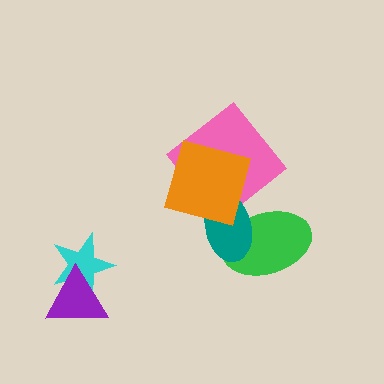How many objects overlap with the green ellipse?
2 objects overlap with the green ellipse.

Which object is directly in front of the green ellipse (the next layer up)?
The teal ellipse is directly in front of the green ellipse.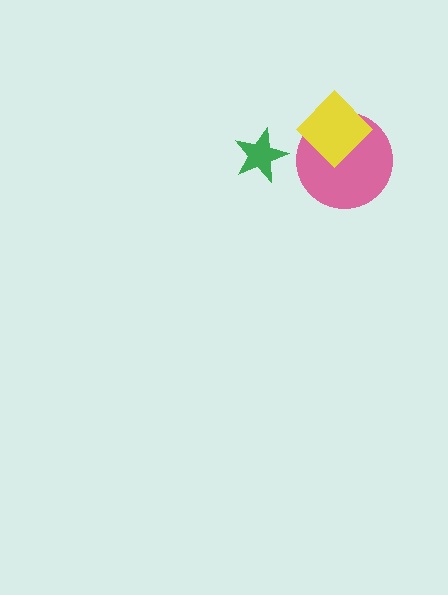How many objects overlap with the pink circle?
1 object overlaps with the pink circle.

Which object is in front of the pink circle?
The yellow diamond is in front of the pink circle.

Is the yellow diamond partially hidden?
No, no other shape covers it.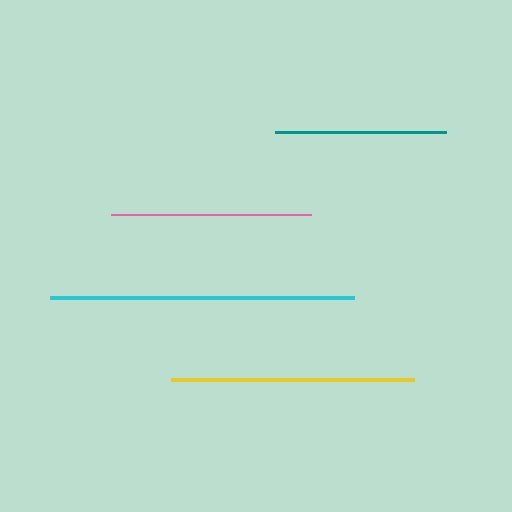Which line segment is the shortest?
The teal line is the shortest at approximately 171 pixels.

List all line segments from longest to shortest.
From longest to shortest: cyan, yellow, pink, teal.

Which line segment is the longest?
The cyan line is the longest at approximately 304 pixels.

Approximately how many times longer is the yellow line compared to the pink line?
The yellow line is approximately 1.2 times the length of the pink line.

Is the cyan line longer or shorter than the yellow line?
The cyan line is longer than the yellow line.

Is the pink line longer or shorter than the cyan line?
The cyan line is longer than the pink line.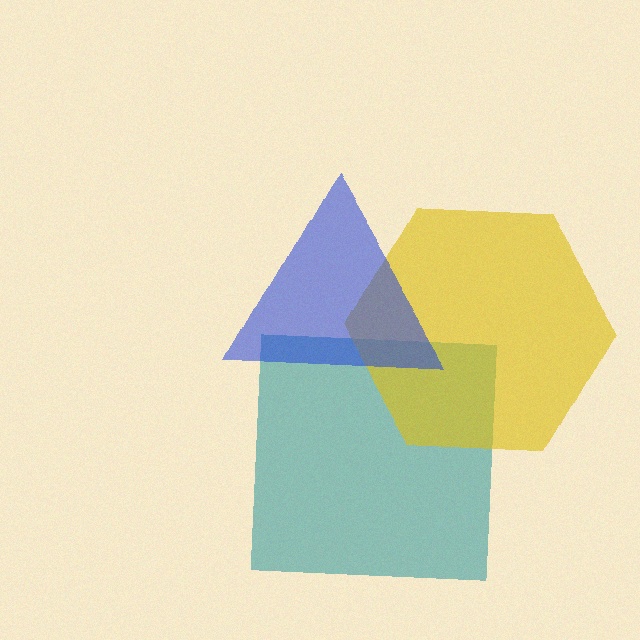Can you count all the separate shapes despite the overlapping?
Yes, there are 3 separate shapes.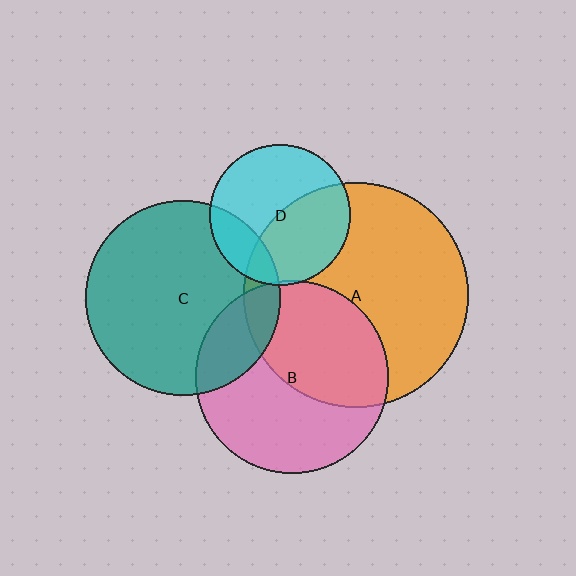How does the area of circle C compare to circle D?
Approximately 1.9 times.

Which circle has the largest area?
Circle A (orange).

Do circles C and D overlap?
Yes.